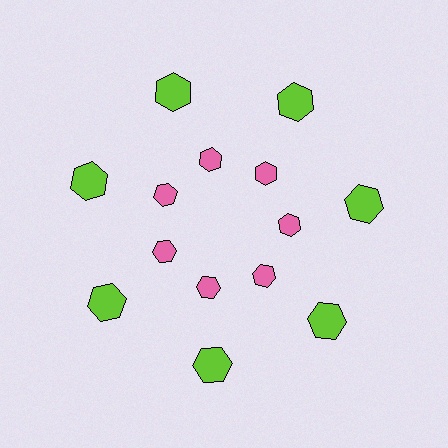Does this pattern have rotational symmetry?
Yes, this pattern has 7-fold rotational symmetry. It looks the same after rotating 51 degrees around the center.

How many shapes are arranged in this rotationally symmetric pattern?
There are 14 shapes, arranged in 7 groups of 2.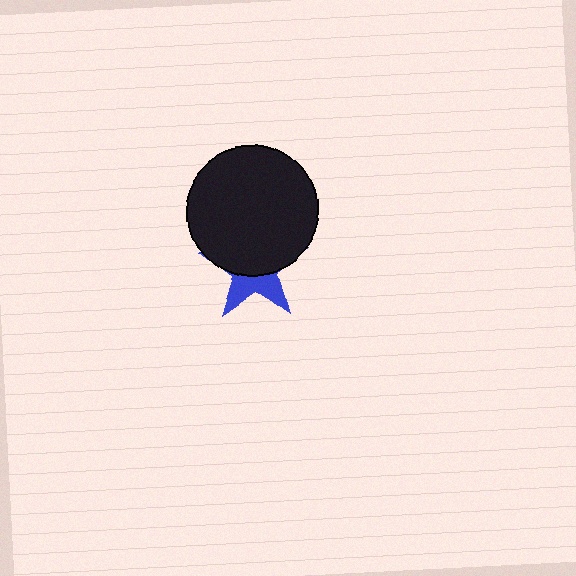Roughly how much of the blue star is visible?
A small part of it is visible (roughly 36%).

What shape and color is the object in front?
The object in front is a black circle.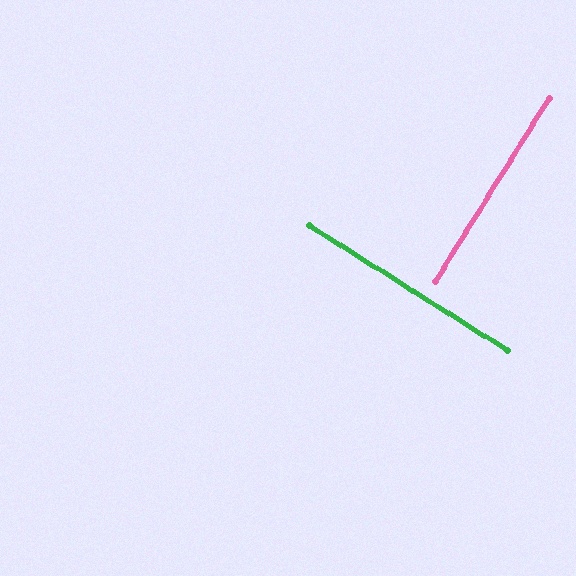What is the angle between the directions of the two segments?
Approximately 89 degrees.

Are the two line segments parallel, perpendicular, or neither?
Perpendicular — they meet at approximately 89°.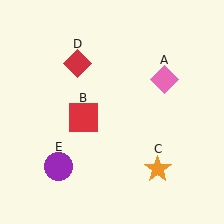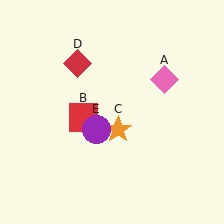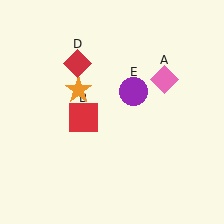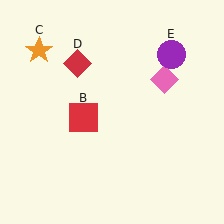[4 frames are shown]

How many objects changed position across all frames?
2 objects changed position: orange star (object C), purple circle (object E).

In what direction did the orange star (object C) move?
The orange star (object C) moved up and to the left.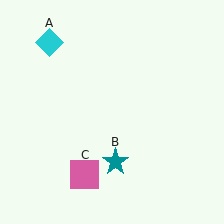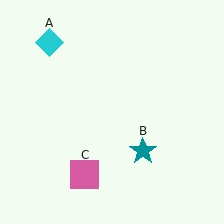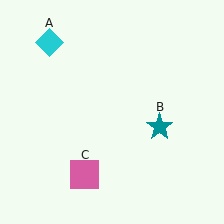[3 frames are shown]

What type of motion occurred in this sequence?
The teal star (object B) rotated counterclockwise around the center of the scene.